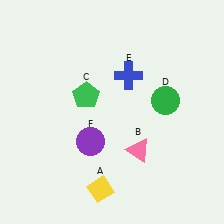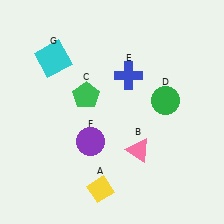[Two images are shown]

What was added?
A cyan square (G) was added in Image 2.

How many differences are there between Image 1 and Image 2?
There is 1 difference between the two images.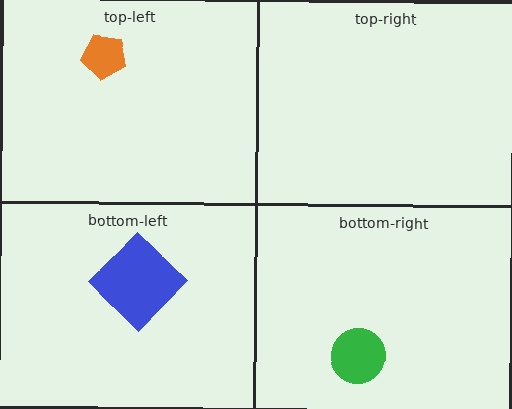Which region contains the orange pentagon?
The top-left region.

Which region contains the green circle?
The bottom-right region.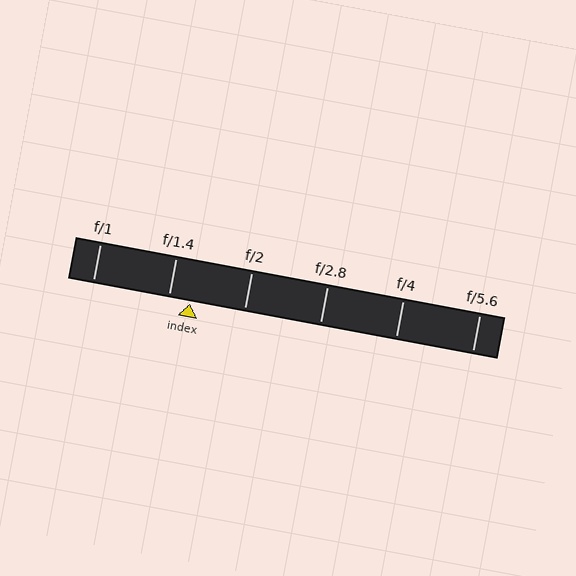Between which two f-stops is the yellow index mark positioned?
The index mark is between f/1.4 and f/2.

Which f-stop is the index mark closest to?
The index mark is closest to f/1.4.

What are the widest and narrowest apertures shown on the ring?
The widest aperture shown is f/1 and the narrowest is f/5.6.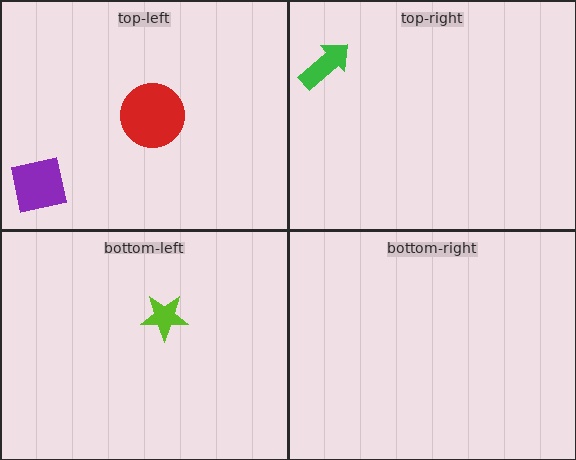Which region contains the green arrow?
The top-right region.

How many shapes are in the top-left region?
2.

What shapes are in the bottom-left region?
The lime star.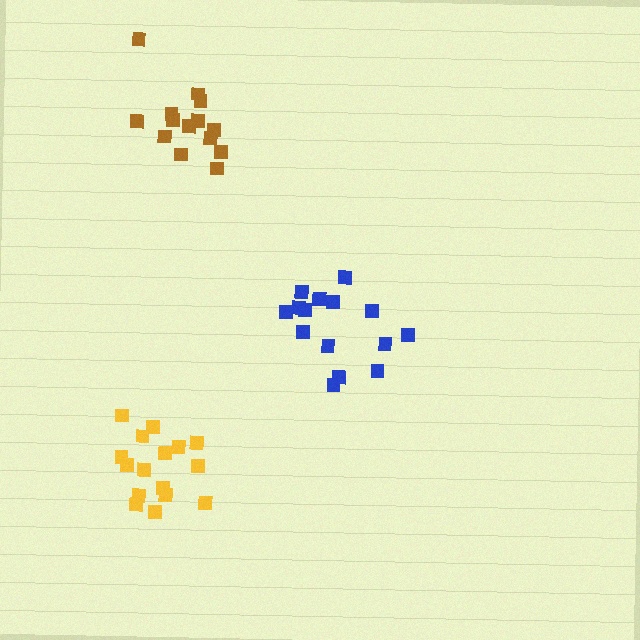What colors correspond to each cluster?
The clusters are colored: brown, yellow, blue.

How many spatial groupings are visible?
There are 3 spatial groupings.